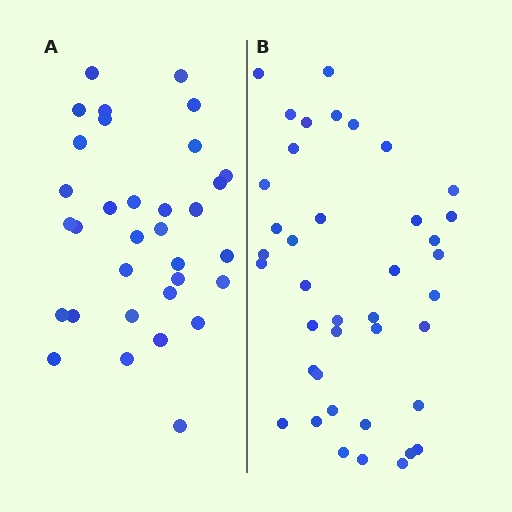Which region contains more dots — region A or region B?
Region B (the right region) has more dots.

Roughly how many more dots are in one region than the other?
Region B has roughly 8 or so more dots than region A.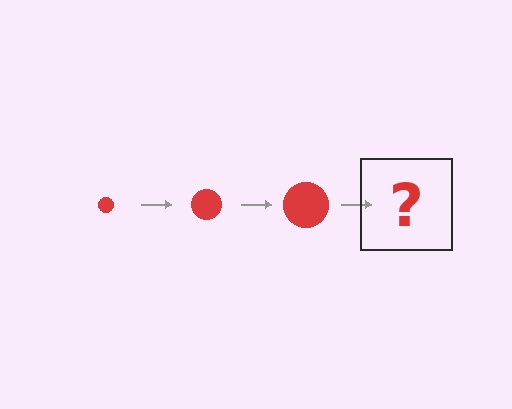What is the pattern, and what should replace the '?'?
The pattern is that the circle gets progressively larger each step. The '?' should be a red circle, larger than the previous one.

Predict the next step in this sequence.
The next step is a red circle, larger than the previous one.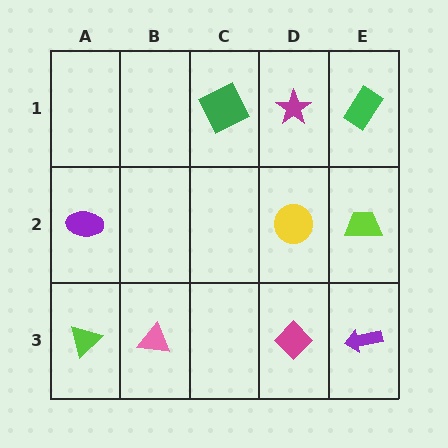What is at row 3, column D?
A magenta diamond.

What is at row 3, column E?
A purple arrow.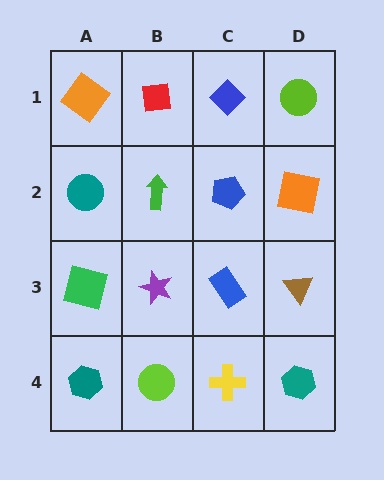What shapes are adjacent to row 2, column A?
An orange diamond (row 1, column A), a green square (row 3, column A), a green arrow (row 2, column B).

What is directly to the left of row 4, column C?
A lime circle.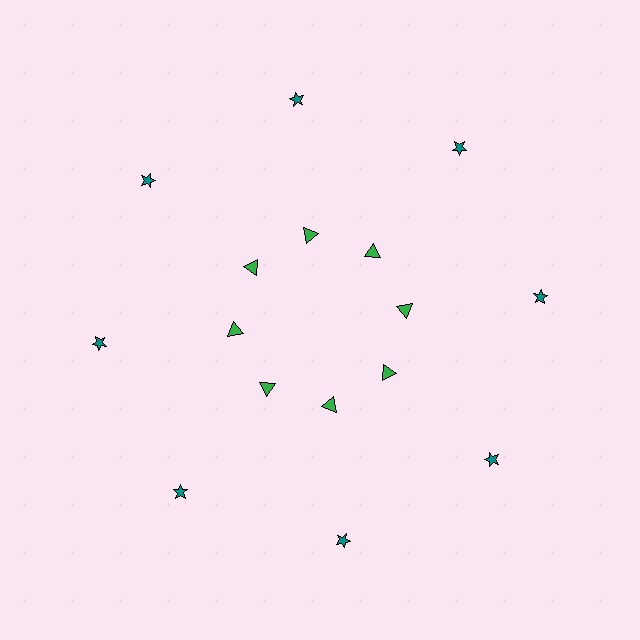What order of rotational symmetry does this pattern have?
This pattern has 8-fold rotational symmetry.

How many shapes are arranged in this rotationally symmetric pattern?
There are 16 shapes, arranged in 8 groups of 2.